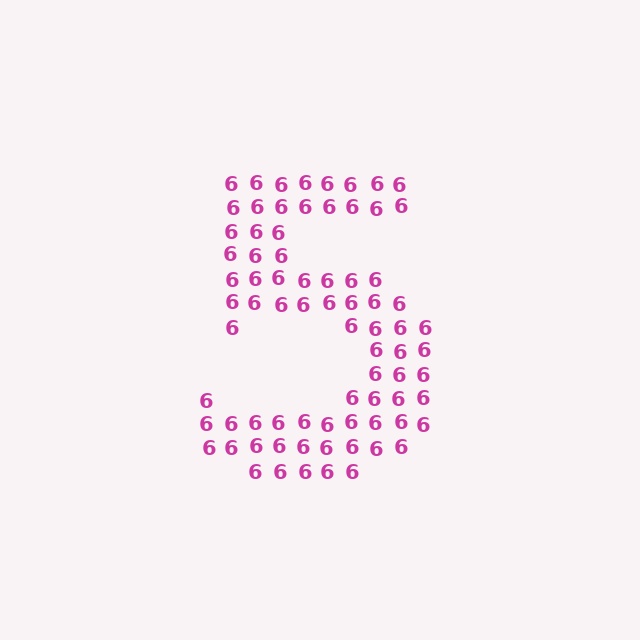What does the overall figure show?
The overall figure shows the digit 5.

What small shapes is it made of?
It is made of small digit 6's.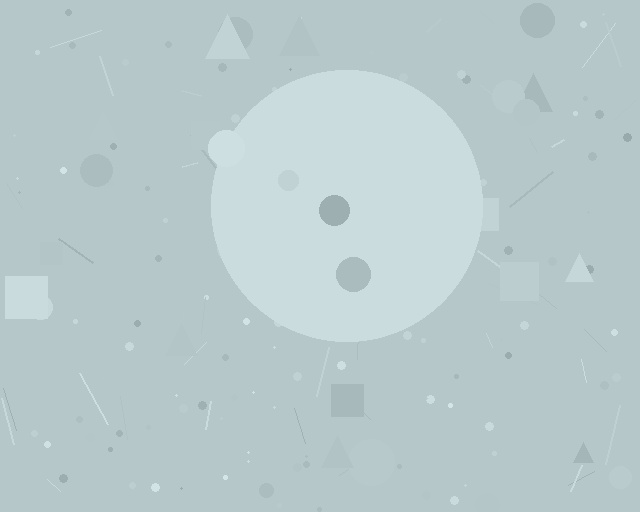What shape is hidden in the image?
A circle is hidden in the image.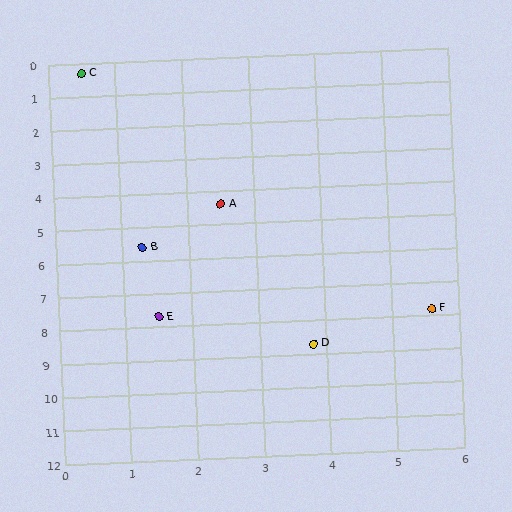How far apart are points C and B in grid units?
Points C and B are about 5.4 grid units apart.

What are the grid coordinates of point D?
Point D is at approximately (3.8, 8.7).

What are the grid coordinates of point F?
Point F is at approximately (5.6, 7.8).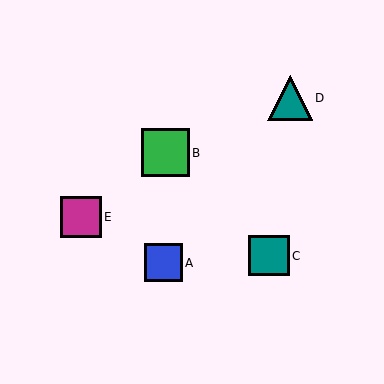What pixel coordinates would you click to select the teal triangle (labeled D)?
Click at (290, 98) to select the teal triangle D.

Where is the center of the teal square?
The center of the teal square is at (269, 256).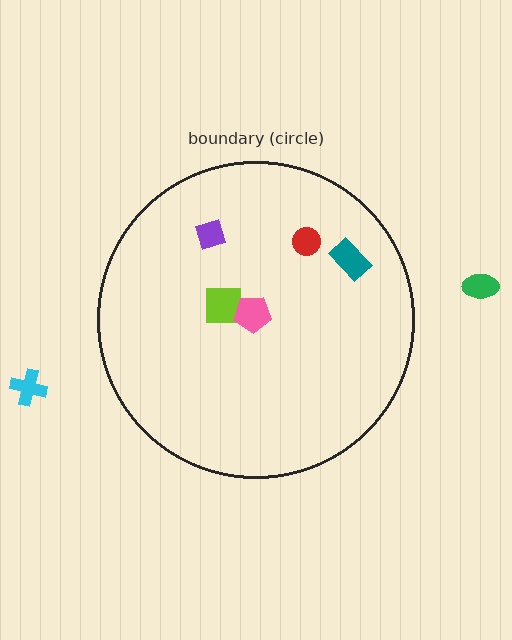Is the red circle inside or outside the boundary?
Inside.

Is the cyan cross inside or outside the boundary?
Outside.